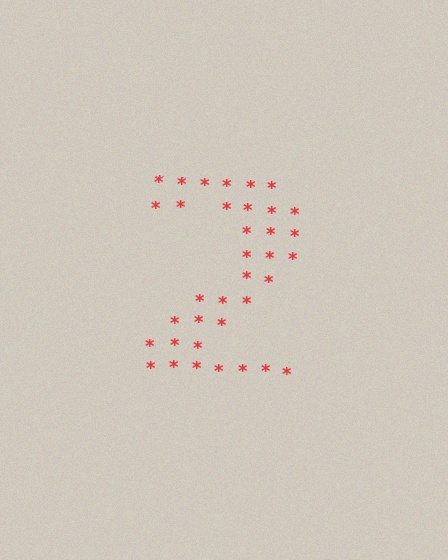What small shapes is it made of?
It is made of small asterisks.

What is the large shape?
The large shape is the digit 2.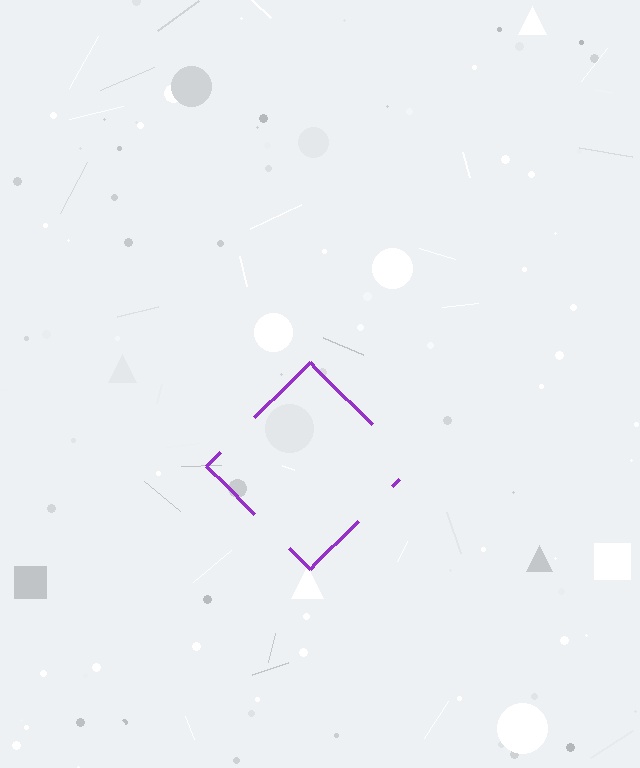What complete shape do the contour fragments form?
The contour fragments form a diamond.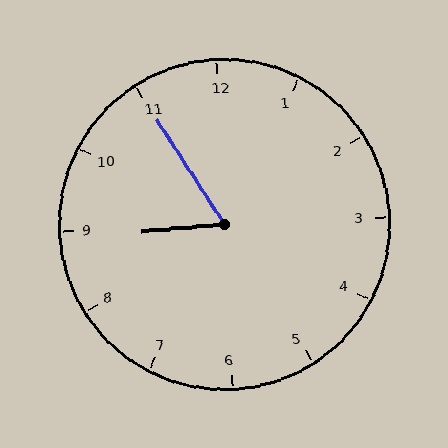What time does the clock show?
8:55.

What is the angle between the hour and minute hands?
Approximately 62 degrees.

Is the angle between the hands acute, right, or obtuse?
It is acute.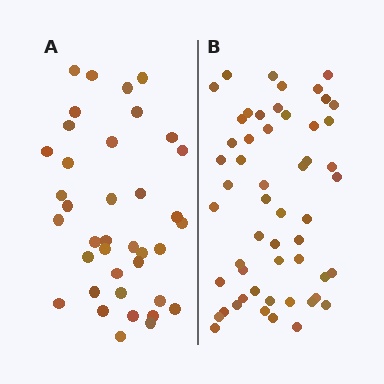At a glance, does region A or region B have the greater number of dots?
Region B (the right region) has more dots.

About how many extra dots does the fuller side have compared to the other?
Region B has approximately 15 more dots than region A.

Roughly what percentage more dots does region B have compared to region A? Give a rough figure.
About 40% more.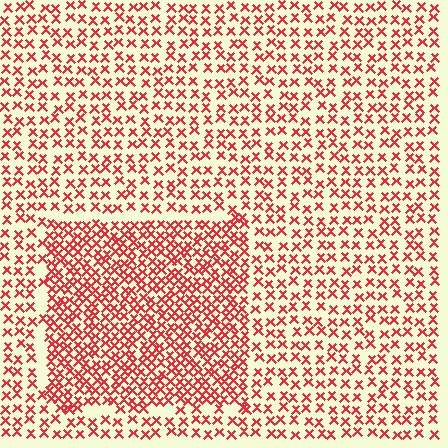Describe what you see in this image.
The image contains small red elements arranged at two different densities. A rectangle-shaped region is visible where the elements are more densely packed than the surrounding area.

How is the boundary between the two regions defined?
The boundary is defined by a change in element density (approximately 1.9x ratio). All elements are the same color, size, and shape.